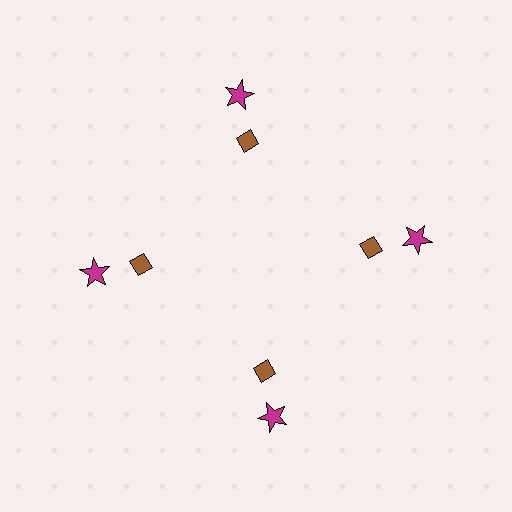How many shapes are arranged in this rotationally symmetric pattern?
There are 8 shapes, arranged in 4 groups of 2.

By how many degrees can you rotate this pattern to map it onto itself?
The pattern maps onto itself every 90 degrees of rotation.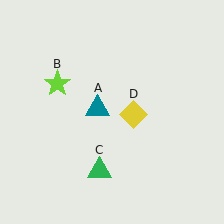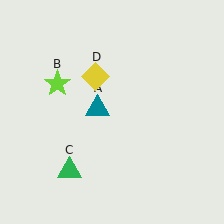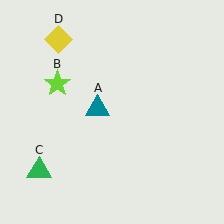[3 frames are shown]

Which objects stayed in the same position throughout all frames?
Teal triangle (object A) and lime star (object B) remained stationary.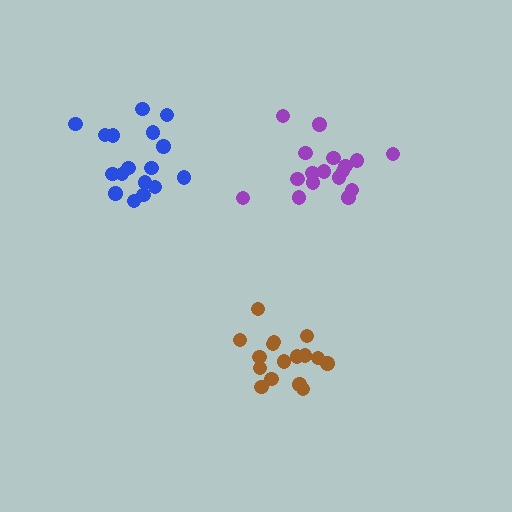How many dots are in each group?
Group 1: 17 dots, Group 2: 17 dots, Group 3: 16 dots (50 total).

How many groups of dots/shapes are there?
There are 3 groups.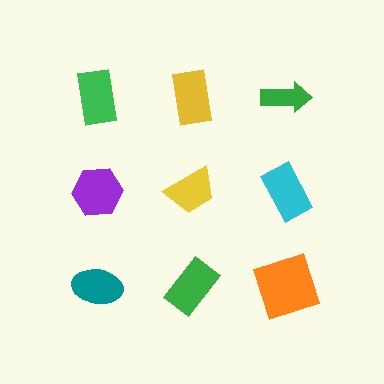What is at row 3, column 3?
An orange square.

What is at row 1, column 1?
A green rectangle.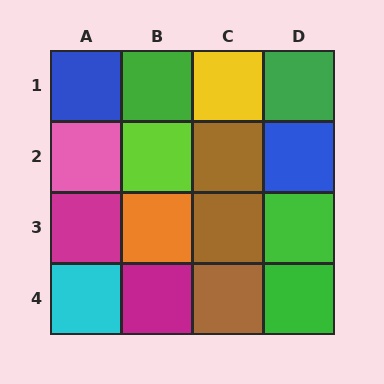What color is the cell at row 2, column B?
Lime.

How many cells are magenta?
2 cells are magenta.